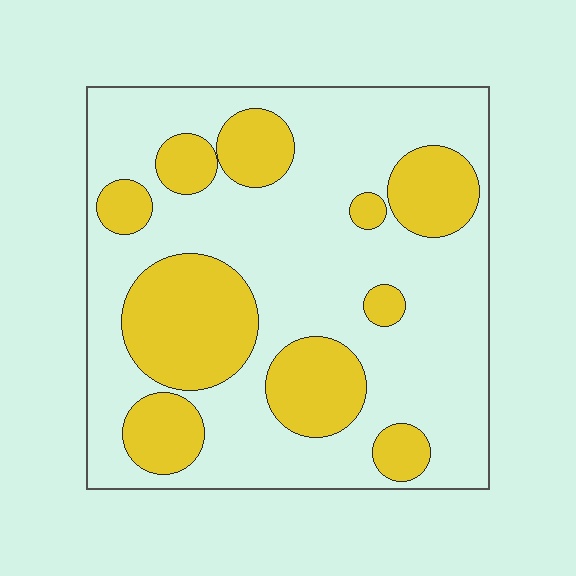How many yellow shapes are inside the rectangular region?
10.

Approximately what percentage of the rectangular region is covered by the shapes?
Approximately 30%.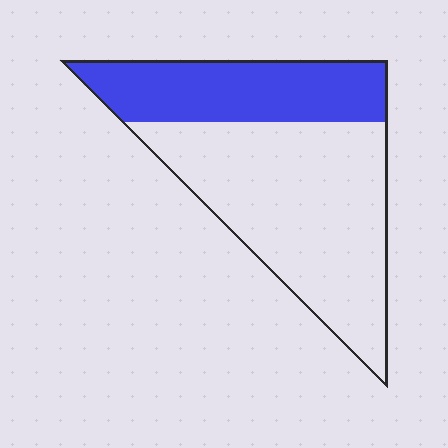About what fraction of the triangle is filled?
About one third (1/3).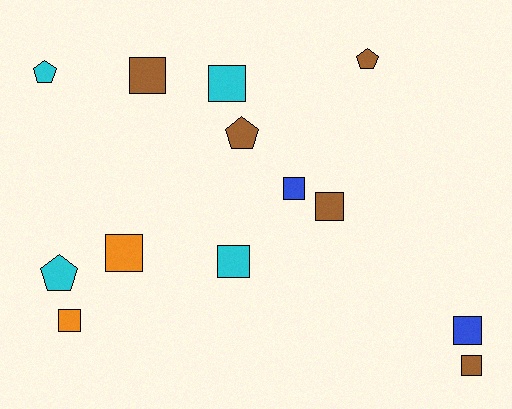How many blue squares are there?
There are 2 blue squares.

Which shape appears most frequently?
Square, with 9 objects.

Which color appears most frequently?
Brown, with 5 objects.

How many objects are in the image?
There are 13 objects.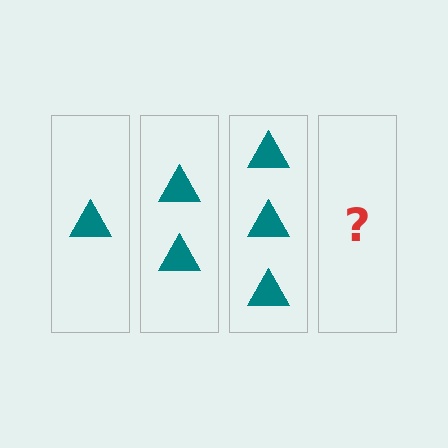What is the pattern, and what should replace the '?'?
The pattern is that each step adds one more triangle. The '?' should be 4 triangles.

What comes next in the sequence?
The next element should be 4 triangles.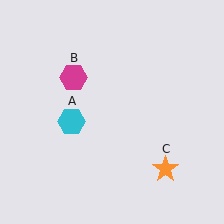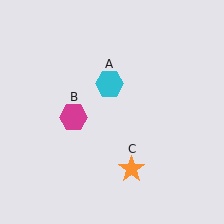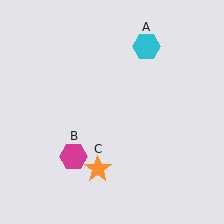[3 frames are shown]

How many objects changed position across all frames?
3 objects changed position: cyan hexagon (object A), magenta hexagon (object B), orange star (object C).